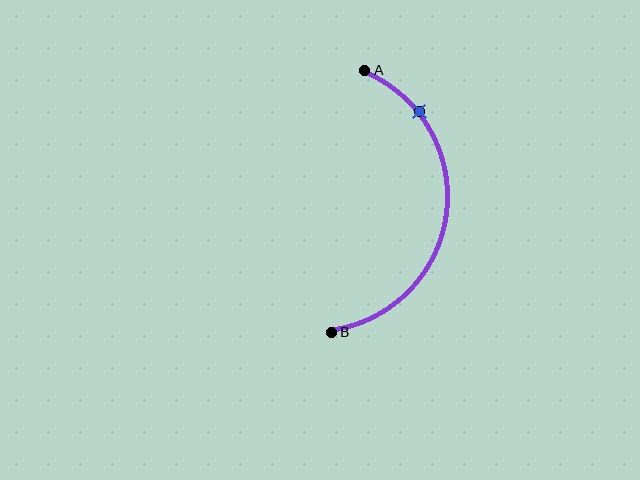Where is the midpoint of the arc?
The arc midpoint is the point on the curve farthest from the straight line joining A and B. It sits to the right of that line.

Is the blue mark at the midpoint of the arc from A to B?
No. The blue mark lies on the arc but is closer to endpoint A. The arc midpoint would be at the point on the curve equidistant along the arc from both A and B.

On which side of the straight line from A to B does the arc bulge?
The arc bulges to the right of the straight line connecting A and B.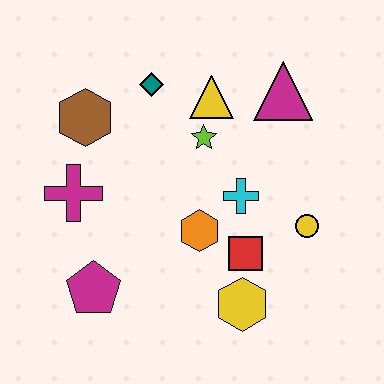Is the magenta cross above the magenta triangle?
No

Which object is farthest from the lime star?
The magenta pentagon is farthest from the lime star.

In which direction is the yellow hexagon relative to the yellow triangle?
The yellow hexagon is below the yellow triangle.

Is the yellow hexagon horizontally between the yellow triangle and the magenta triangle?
Yes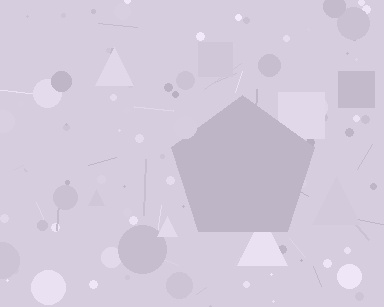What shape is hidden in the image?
A pentagon is hidden in the image.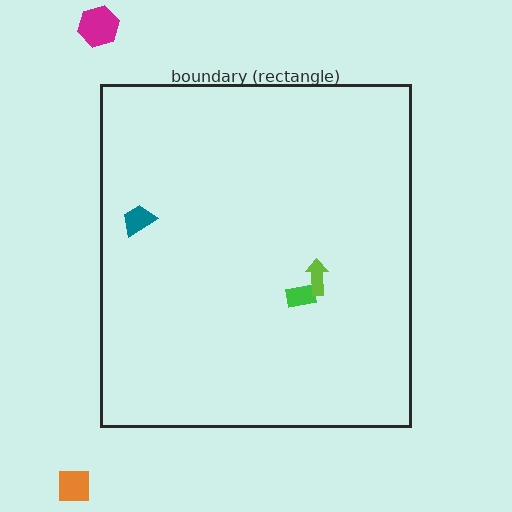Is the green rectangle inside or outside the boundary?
Inside.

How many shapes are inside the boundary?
3 inside, 2 outside.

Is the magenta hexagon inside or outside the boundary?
Outside.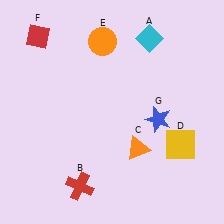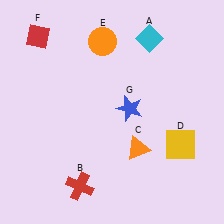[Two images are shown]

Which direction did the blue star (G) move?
The blue star (G) moved left.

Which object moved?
The blue star (G) moved left.